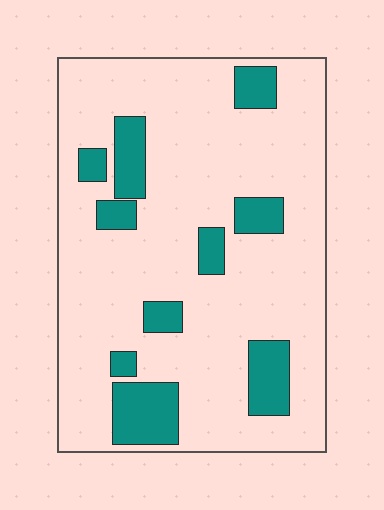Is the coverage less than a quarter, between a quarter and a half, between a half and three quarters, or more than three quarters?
Less than a quarter.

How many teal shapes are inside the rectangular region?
10.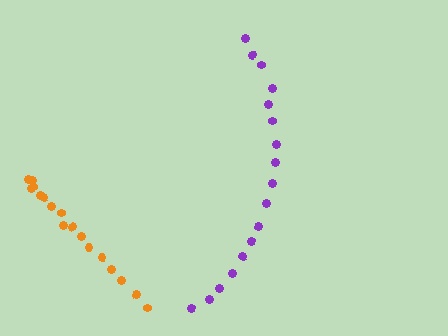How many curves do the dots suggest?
There are 2 distinct paths.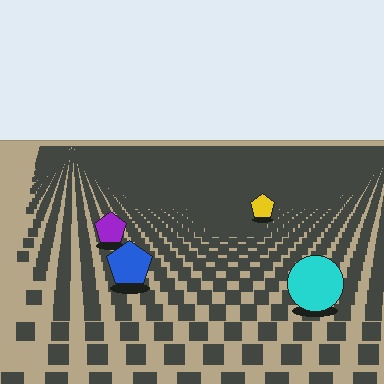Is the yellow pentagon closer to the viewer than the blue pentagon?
No. The blue pentagon is closer — you can tell from the texture gradient: the ground texture is coarser near it.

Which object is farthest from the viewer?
The yellow pentagon is farthest from the viewer. It appears smaller and the ground texture around it is denser.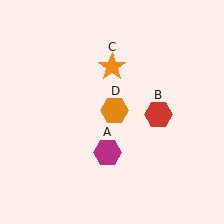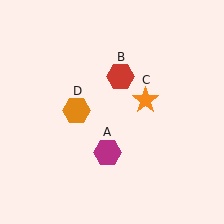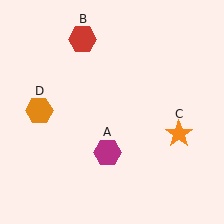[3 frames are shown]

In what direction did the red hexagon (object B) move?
The red hexagon (object B) moved up and to the left.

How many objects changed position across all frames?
3 objects changed position: red hexagon (object B), orange star (object C), orange hexagon (object D).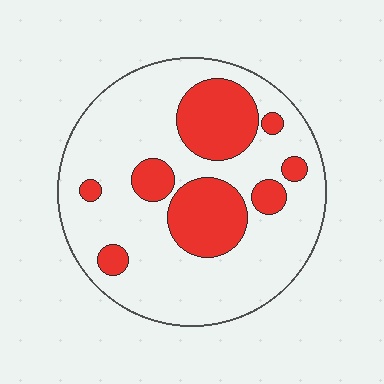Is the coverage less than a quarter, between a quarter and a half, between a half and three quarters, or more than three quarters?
Between a quarter and a half.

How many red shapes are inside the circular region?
8.